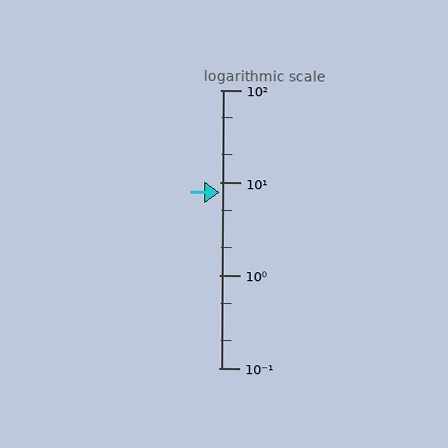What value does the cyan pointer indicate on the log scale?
The pointer indicates approximately 7.9.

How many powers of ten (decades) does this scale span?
The scale spans 3 decades, from 0.1 to 100.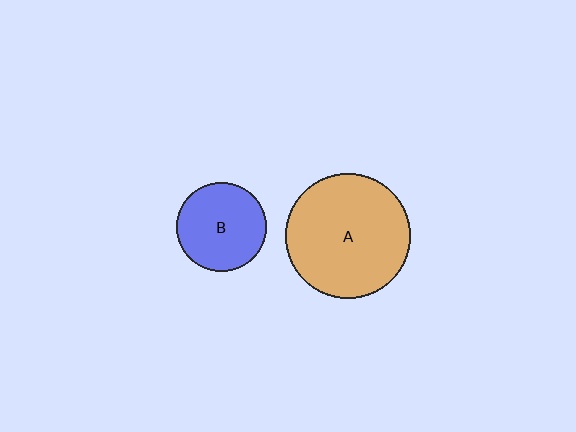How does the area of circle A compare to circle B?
Approximately 1.9 times.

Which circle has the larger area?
Circle A (orange).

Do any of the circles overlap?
No, none of the circles overlap.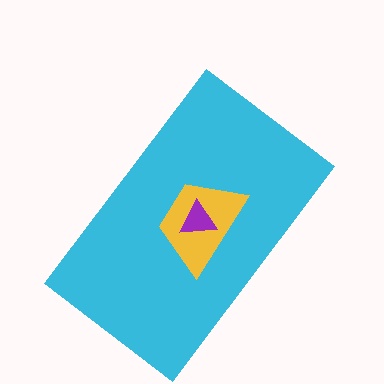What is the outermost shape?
The cyan rectangle.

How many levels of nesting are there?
3.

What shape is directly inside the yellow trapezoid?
The purple triangle.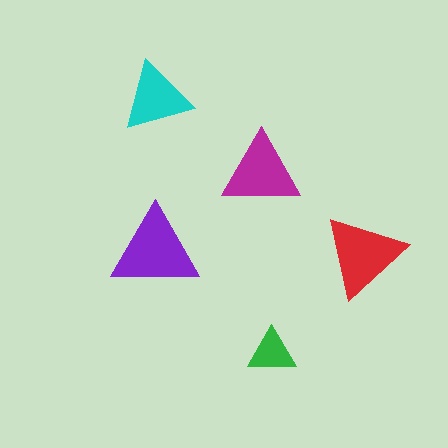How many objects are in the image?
There are 5 objects in the image.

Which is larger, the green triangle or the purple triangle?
The purple one.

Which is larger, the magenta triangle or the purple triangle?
The purple one.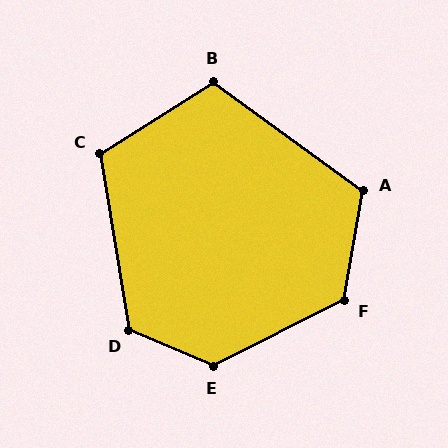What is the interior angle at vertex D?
Approximately 122 degrees (obtuse).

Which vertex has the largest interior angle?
E, at approximately 130 degrees.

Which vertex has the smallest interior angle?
B, at approximately 111 degrees.